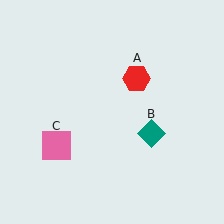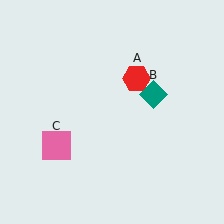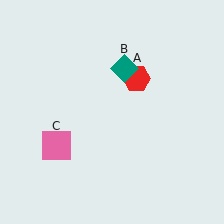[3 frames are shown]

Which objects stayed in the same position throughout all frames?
Red hexagon (object A) and pink square (object C) remained stationary.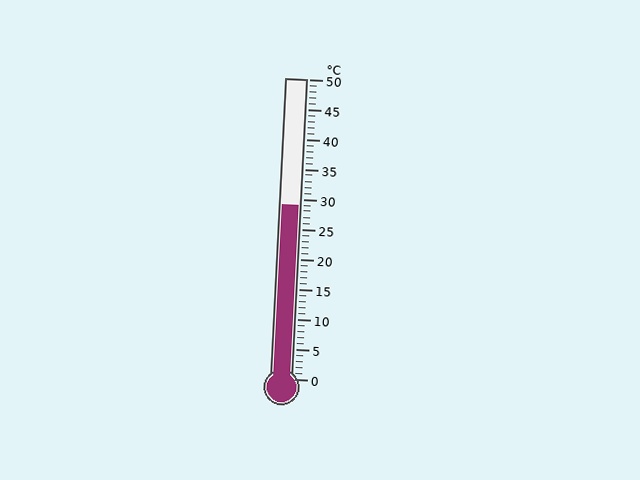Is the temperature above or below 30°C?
The temperature is below 30°C.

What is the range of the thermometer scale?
The thermometer scale ranges from 0°C to 50°C.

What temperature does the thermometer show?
The thermometer shows approximately 29°C.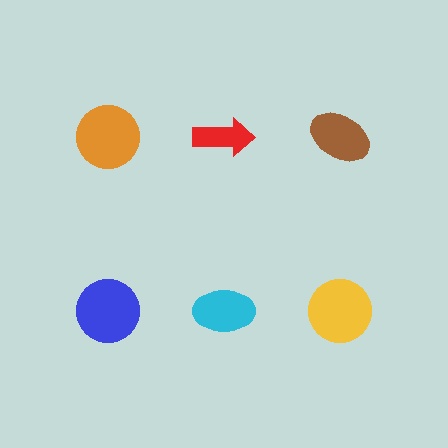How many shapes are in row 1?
3 shapes.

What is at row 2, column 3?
A yellow circle.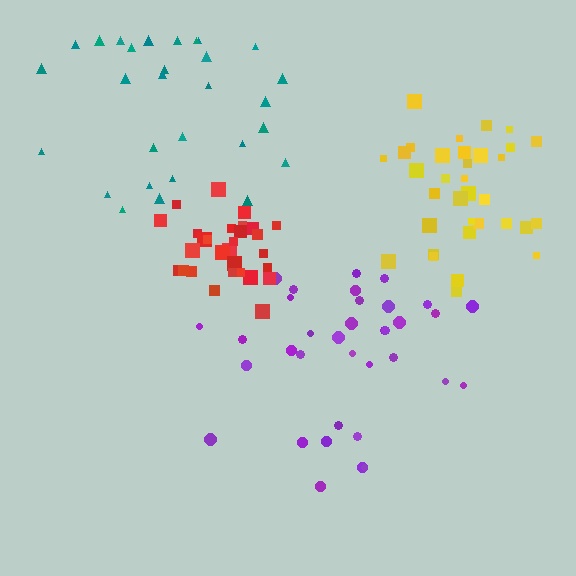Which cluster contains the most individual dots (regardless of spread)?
Purple (35).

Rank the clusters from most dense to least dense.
red, yellow, purple, teal.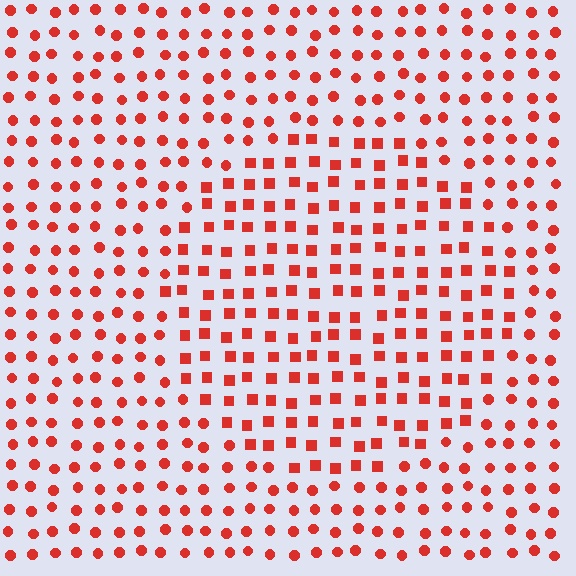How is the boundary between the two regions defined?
The boundary is defined by a change in element shape: squares inside vs. circles outside. All elements share the same color and spacing.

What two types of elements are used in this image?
The image uses squares inside the circle region and circles outside it.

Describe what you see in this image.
The image is filled with small red elements arranged in a uniform grid. A circle-shaped region contains squares, while the surrounding area contains circles. The boundary is defined purely by the change in element shape.